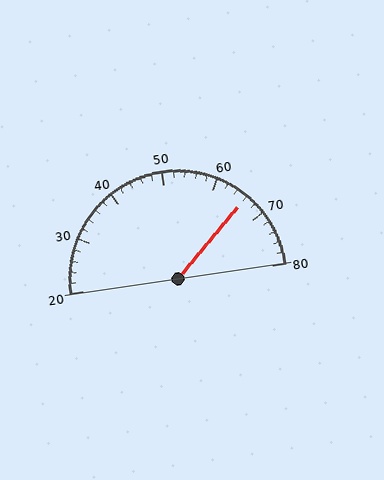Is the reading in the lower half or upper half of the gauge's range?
The reading is in the upper half of the range (20 to 80).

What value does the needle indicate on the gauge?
The needle indicates approximately 66.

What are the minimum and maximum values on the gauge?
The gauge ranges from 20 to 80.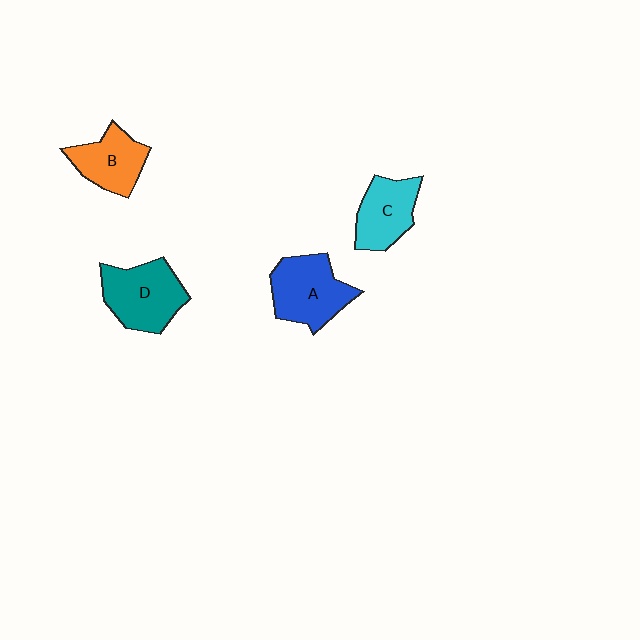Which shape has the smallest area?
Shape B (orange).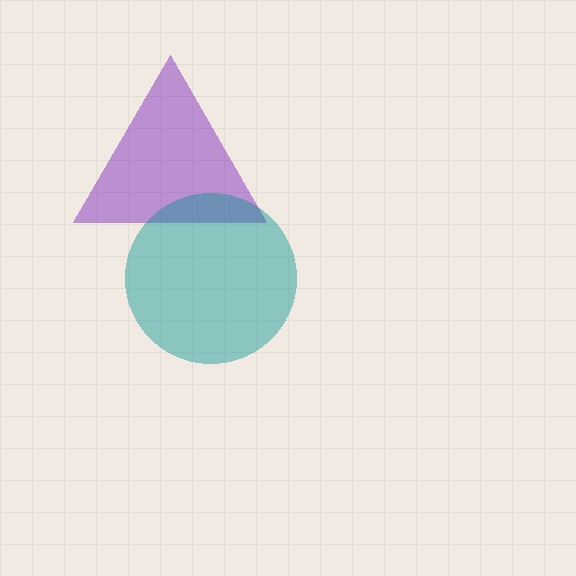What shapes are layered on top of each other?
The layered shapes are: a purple triangle, a teal circle.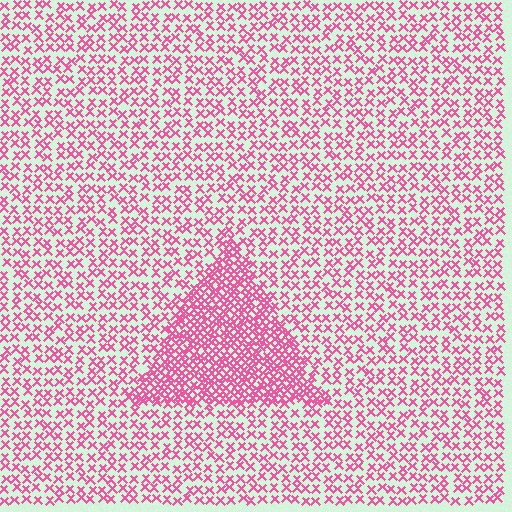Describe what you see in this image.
The image contains small pink elements arranged at two different densities. A triangle-shaped region is visible where the elements are more densely packed than the surrounding area.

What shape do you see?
I see a triangle.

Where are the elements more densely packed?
The elements are more densely packed inside the triangle boundary.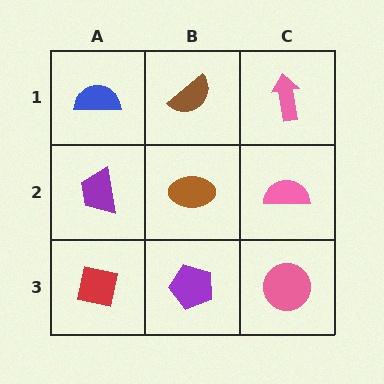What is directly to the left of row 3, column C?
A purple pentagon.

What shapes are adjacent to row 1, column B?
A brown ellipse (row 2, column B), a blue semicircle (row 1, column A), a pink arrow (row 1, column C).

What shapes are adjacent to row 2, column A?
A blue semicircle (row 1, column A), a red square (row 3, column A), a brown ellipse (row 2, column B).